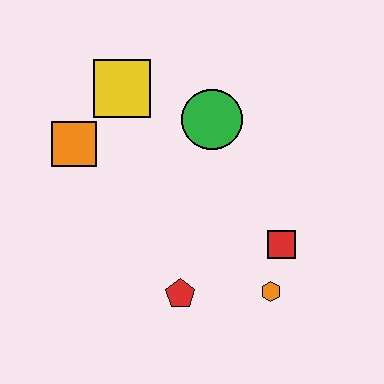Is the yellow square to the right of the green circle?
No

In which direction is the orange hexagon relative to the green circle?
The orange hexagon is below the green circle.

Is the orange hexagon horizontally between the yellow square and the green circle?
No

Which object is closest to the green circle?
The yellow square is closest to the green circle.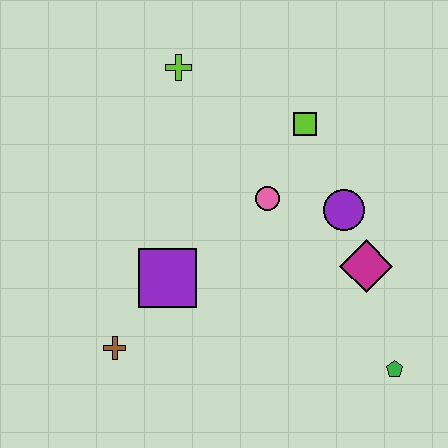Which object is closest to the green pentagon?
The magenta diamond is closest to the green pentagon.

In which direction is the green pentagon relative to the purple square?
The green pentagon is to the right of the purple square.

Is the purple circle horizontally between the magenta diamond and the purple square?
Yes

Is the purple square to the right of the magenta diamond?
No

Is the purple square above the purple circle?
No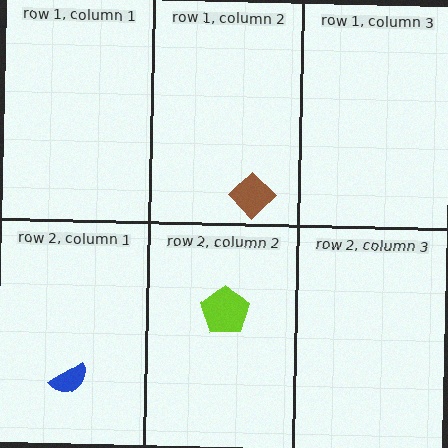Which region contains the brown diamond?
The row 1, column 2 region.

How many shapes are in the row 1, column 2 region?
1.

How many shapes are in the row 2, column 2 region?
1.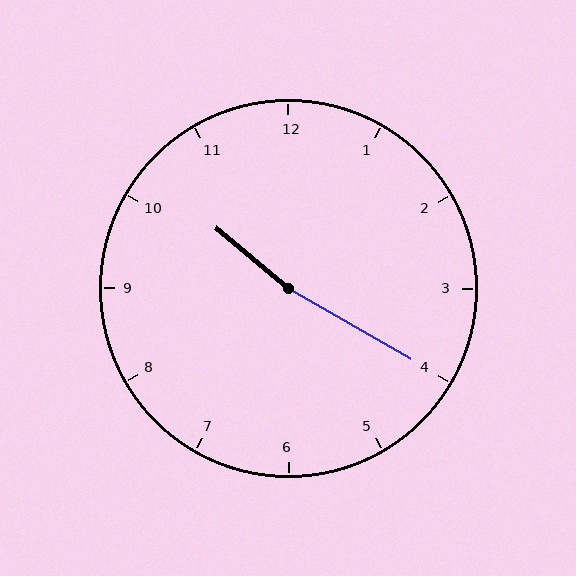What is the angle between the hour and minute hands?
Approximately 170 degrees.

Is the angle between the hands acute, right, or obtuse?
It is obtuse.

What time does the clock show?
10:20.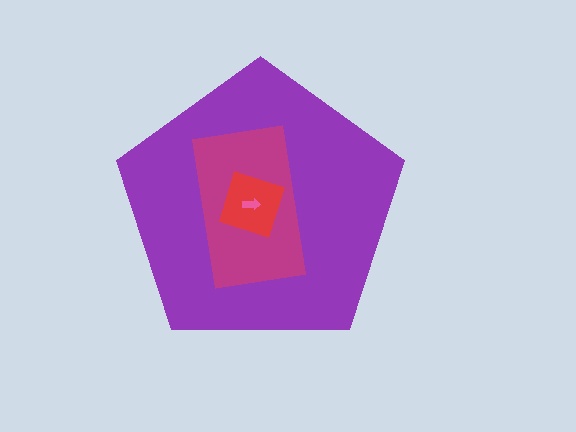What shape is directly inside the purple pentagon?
The magenta rectangle.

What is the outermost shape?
The purple pentagon.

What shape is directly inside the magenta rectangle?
The red diamond.